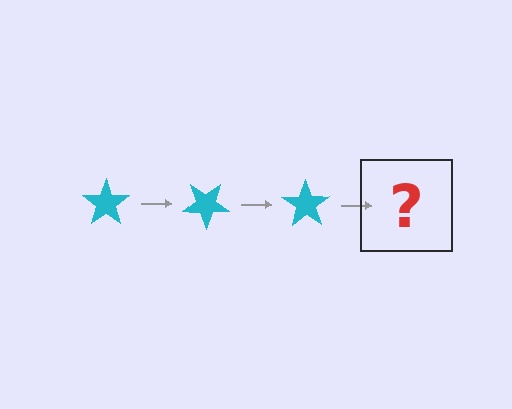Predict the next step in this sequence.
The next step is a cyan star rotated 105 degrees.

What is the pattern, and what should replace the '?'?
The pattern is that the star rotates 35 degrees each step. The '?' should be a cyan star rotated 105 degrees.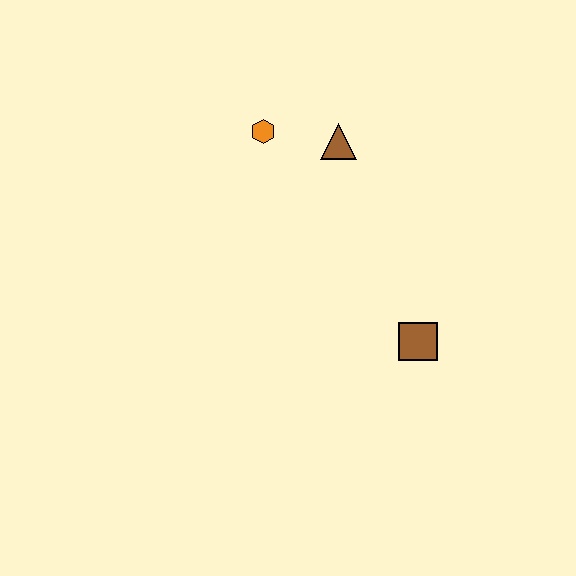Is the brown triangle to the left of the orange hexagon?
No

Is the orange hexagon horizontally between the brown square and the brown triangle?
No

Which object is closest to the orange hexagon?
The brown triangle is closest to the orange hexagon.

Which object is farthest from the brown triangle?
The brown square is farthest from the brown triangle.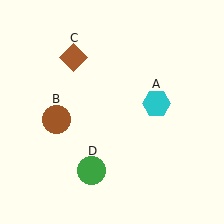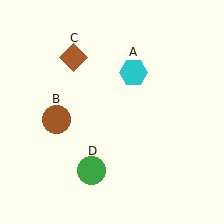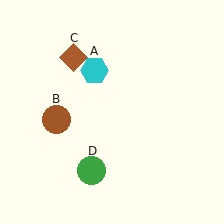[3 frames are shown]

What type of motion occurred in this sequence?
The cyan hexagon (object A) rotated counterclockwise around the center of the scene.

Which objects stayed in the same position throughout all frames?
Brown circle (object B) and brown diamond (object C) and green circle (object D) remained stationary.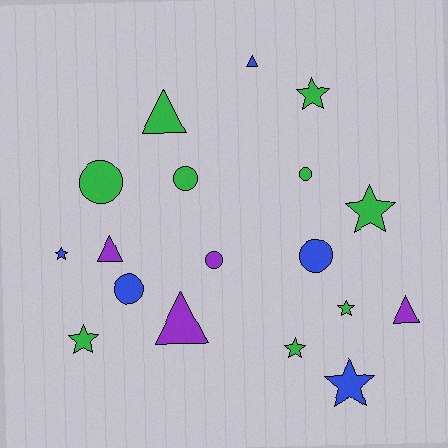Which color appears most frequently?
Green, with 9 objects.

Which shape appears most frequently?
Star, with 7 objects.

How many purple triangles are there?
There are 3 purple triangles.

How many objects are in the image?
There are 18 objects.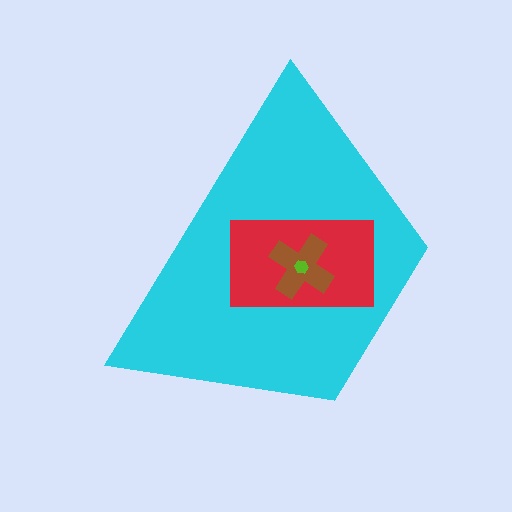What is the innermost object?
The lime hexagon.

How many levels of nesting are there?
4.